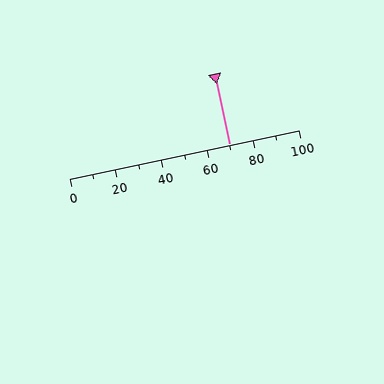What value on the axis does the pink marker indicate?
The marker indicates approximately 70.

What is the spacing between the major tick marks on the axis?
The major ticks are spaced 20 apart.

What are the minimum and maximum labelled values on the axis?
The axis runs from 0 to 100.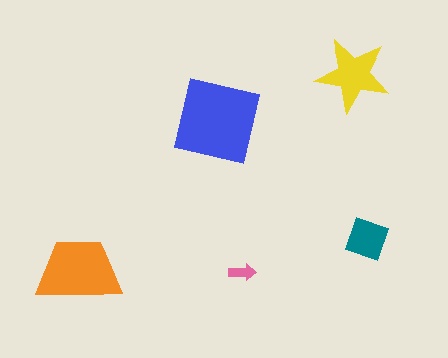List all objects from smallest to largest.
The pink arrow, the teal square, the yellow star, the orange trapezoid, the blue square.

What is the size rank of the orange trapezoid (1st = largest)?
2nd.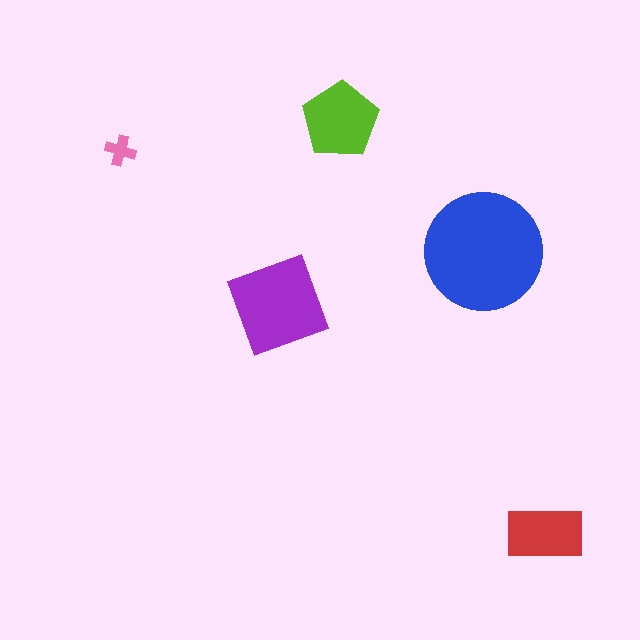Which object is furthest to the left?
The pink cross is leftmost.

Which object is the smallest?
The pink cross.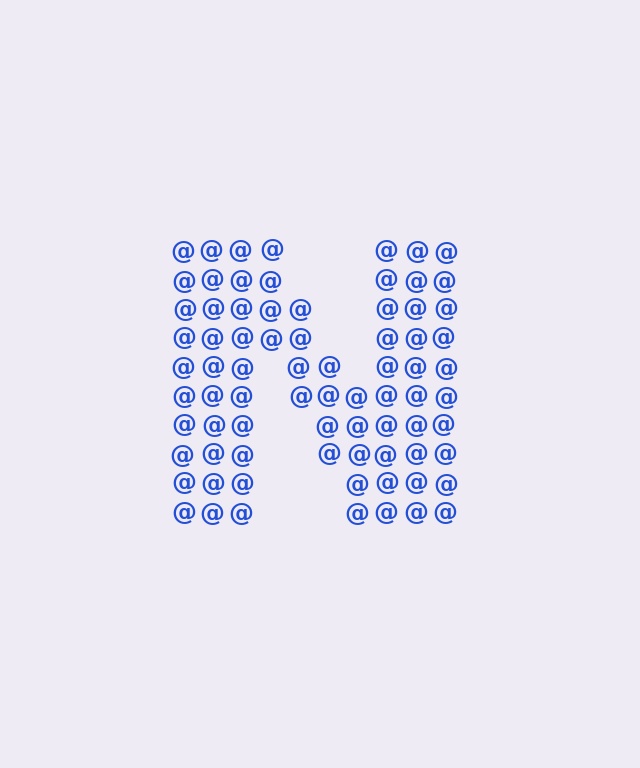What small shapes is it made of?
It is made of small at signs.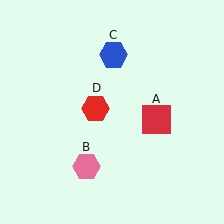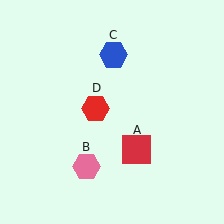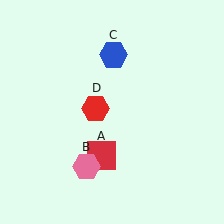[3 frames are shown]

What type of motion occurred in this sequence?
The red square (object A) rotated clockwise around the center of the scene.